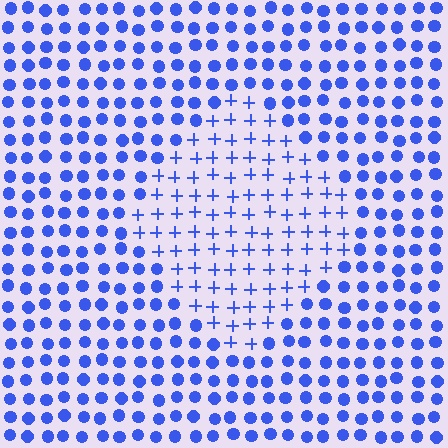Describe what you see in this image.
The image is filled with small blue elements arranged in a uniform grid. A diamond-shaped region contains plus signs, while the surrounding area contains circles. The boundary is defined purely by the change in element shape.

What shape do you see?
I see a diamond.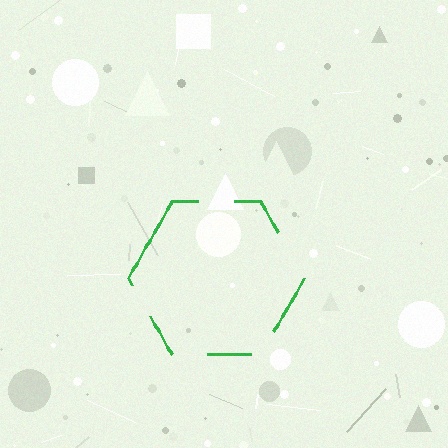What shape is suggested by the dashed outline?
The dashed outline suggests a hexagon.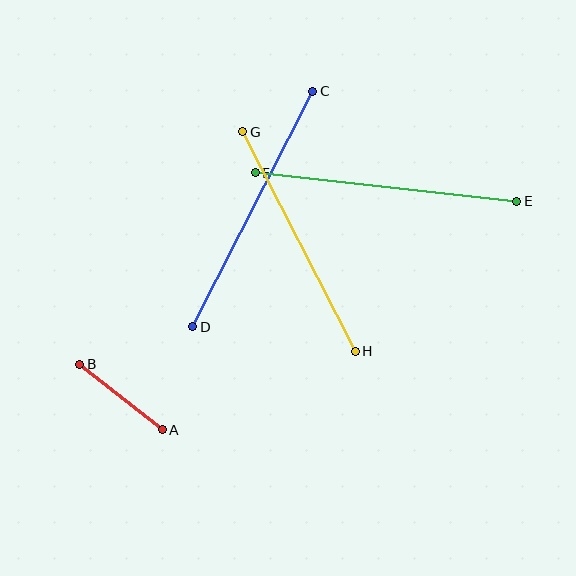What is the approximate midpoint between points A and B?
The midpoint is at approximately (121, 397) pixels.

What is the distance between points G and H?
The distance is approximately 247 pixels.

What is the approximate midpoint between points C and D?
The midpoint is at approximately (253, 209) pixels.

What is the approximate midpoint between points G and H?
The midpoint is at approximately (299, 241) pixels.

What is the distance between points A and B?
The distance is approximately 106 pixels.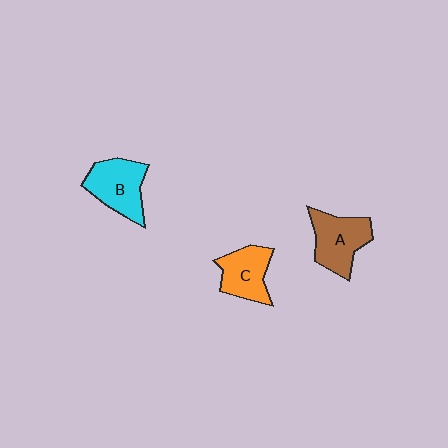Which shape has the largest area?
Shape B (cyan).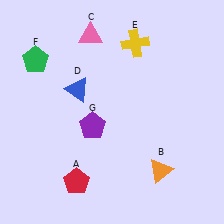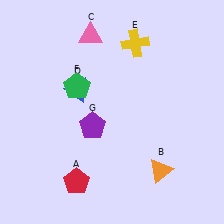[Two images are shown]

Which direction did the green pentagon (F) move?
The green pentagon (F) moved right.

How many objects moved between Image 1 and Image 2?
1 object moved between the two images.